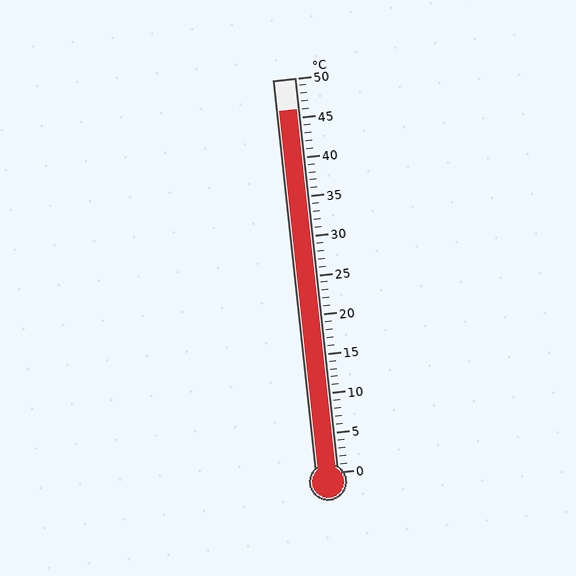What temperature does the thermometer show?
The thermometer shows approximately 46°C.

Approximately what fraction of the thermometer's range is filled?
The thermometer is filled to approximately 90% of its range.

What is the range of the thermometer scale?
The thermometer scale ranges from 0°C to 50°C.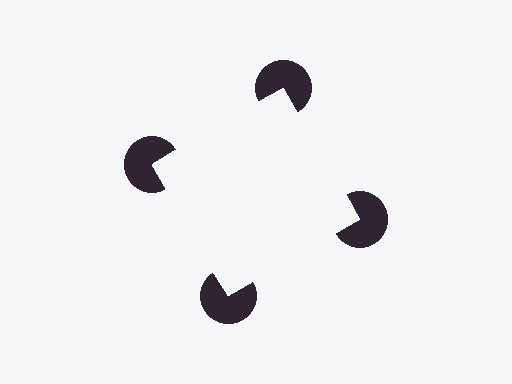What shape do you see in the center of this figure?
An illusory square — its edges are inferred from the aligned wedge cuts in the pac-man discs, not physically drawn.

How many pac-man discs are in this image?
There are 4 — one at each vertex of the illusory square.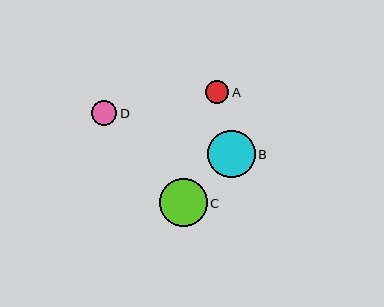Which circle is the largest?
Circle C is the largest with a size of approximately 48 pixels.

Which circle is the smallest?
Circle A is the smallest with a size of approximately 23 pixels.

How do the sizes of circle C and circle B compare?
Circle C and circle B are approximately the same size.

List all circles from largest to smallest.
From largest to smallest: C, B, D, A.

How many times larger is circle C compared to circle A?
Circle C is approximately 2.1 times the size of circle A.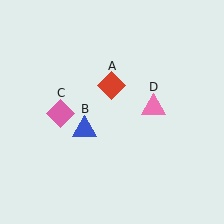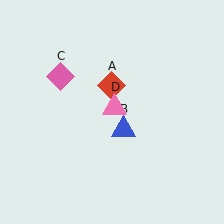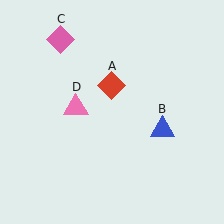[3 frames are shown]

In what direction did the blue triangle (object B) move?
The blue triangle (object B) moved right.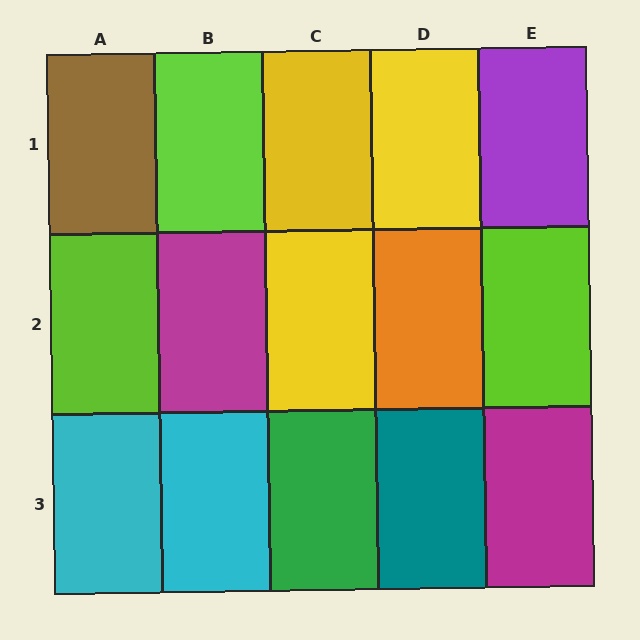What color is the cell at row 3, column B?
Cyan.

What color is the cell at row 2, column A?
Lime.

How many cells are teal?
1 cell is teal.